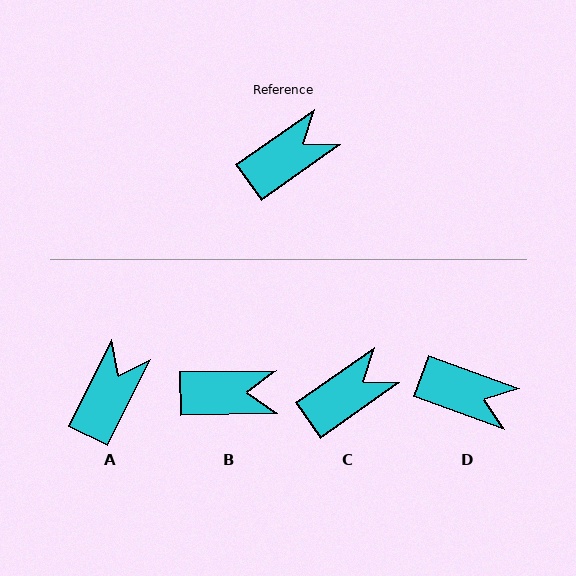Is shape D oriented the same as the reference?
No, it is off by about 55 degrees.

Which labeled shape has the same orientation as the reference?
C.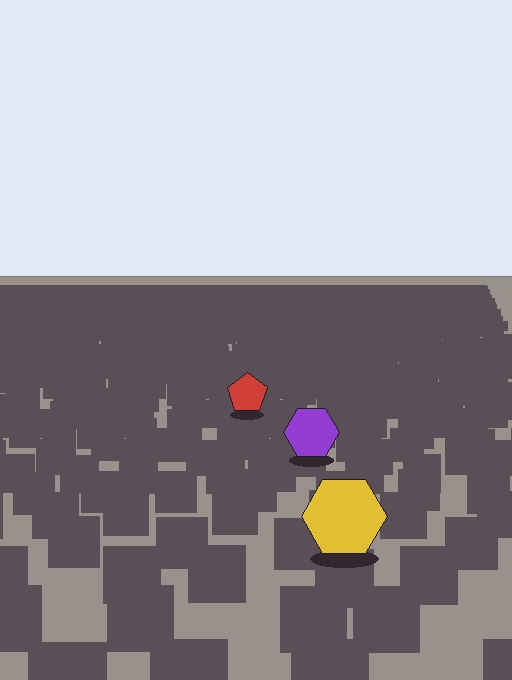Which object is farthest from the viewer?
The red pentagon is farthest from the viewer. It appears smaller and the ground texture around it is denser.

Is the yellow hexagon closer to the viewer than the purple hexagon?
Yes. The yellow hexagon is closer — you can tell from the texture gradient: the ground texture is coarser near it.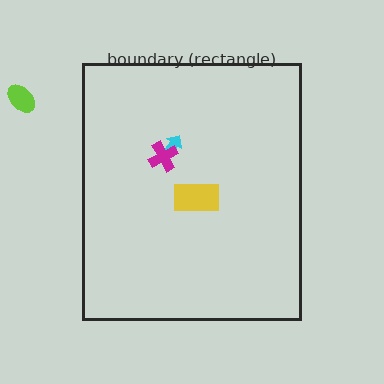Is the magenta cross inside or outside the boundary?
Inside.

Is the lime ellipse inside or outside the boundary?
Outside.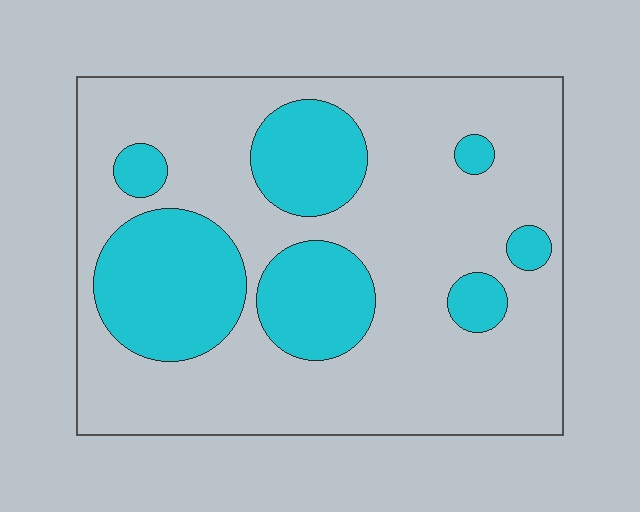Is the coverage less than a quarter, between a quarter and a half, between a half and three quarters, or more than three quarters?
Between a quarter and a half.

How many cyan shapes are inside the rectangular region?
7.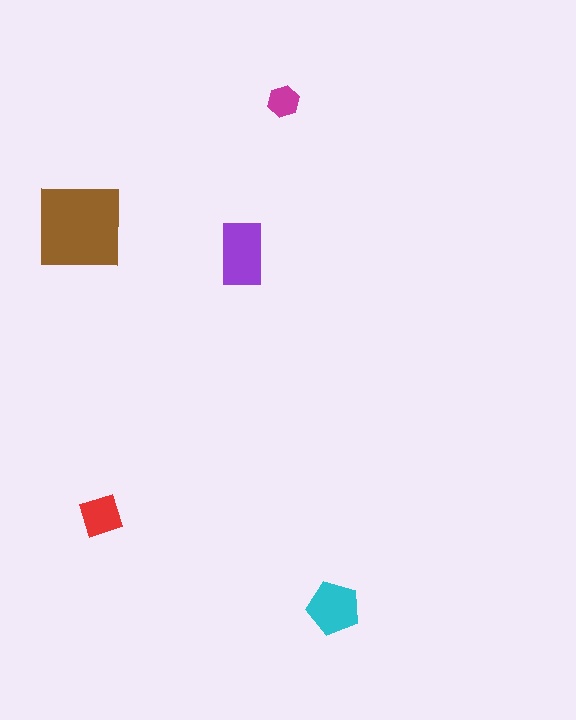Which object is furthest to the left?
The brown square is leftmost.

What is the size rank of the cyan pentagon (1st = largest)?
3rd.